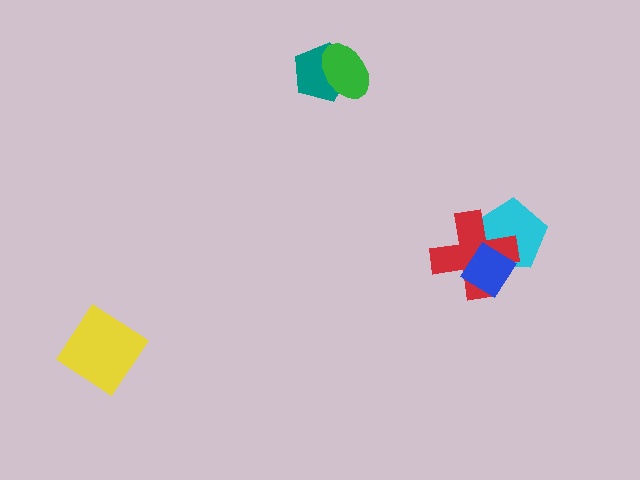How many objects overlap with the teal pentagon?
1 object overlaps with the teal pentagon.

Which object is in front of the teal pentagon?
The green ellipse is in front of the teal pentagon.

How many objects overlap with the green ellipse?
1 object overlaps with the green ellipse.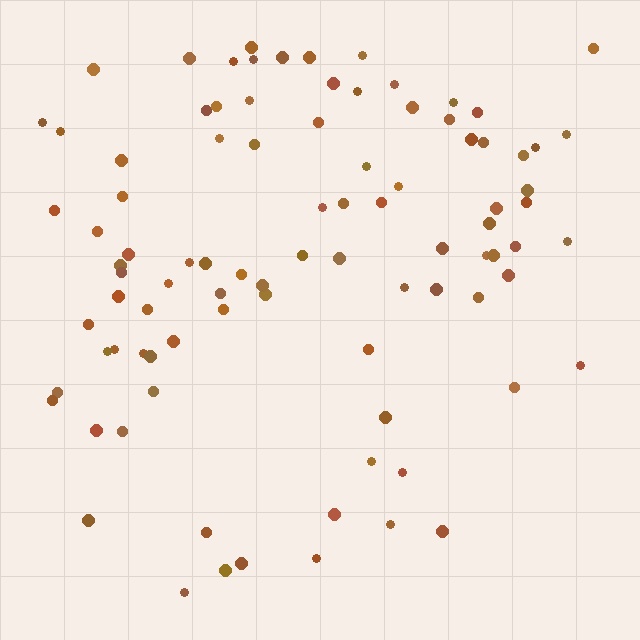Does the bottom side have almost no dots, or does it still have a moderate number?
Still a moderate number, just noticeably fewer than the top.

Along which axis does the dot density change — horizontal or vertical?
Vertical.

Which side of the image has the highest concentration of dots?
The top.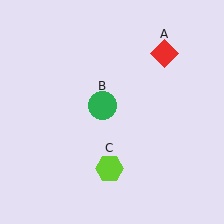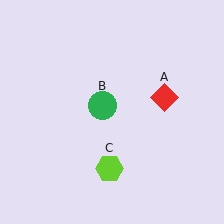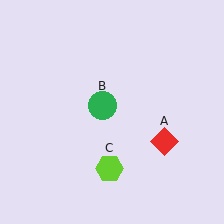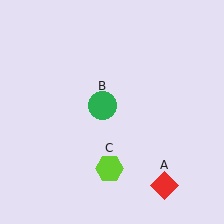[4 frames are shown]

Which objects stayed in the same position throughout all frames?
Green circle (object B) and lime hexagon (object C) remained stationary.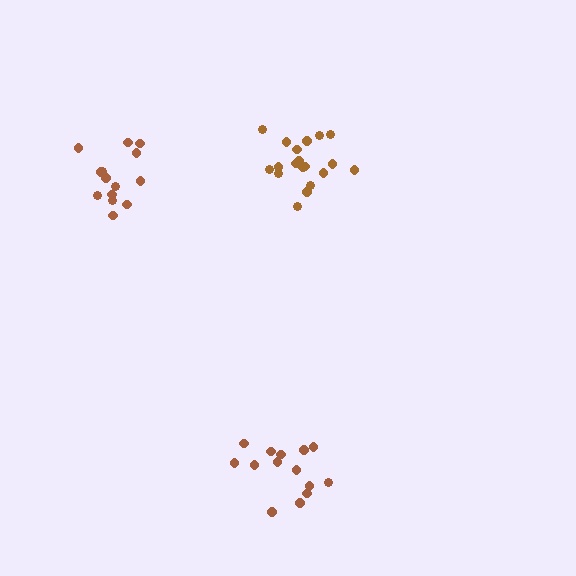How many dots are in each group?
Group 1: 19 dots, Group 2: 14 dots, Group 3: 14 dots (47 total).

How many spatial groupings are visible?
There are 3 spatial groupings.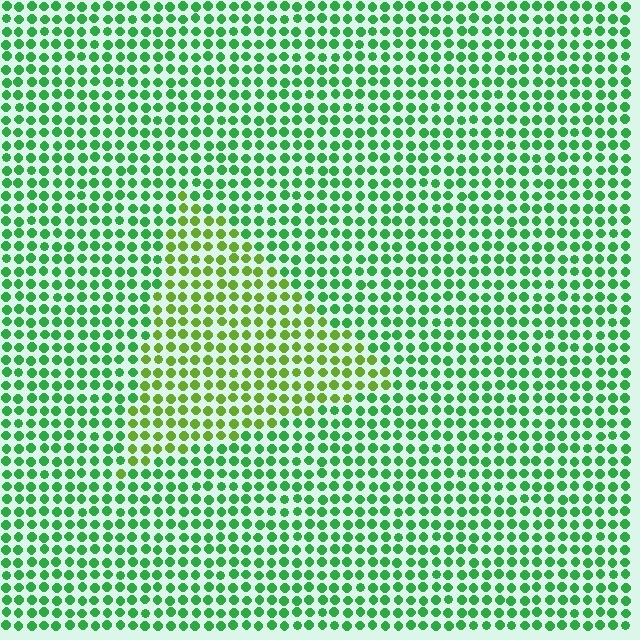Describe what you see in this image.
The image is filled with small green elements in a uniform arrangement. A triangle-shaped region is visible where the elements are tinted to a slightly different hue, forming a subtle color boundary.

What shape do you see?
I see a triangle.